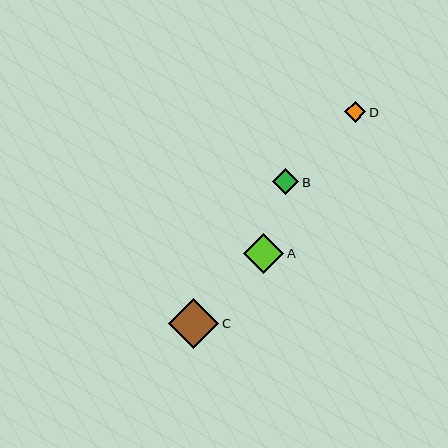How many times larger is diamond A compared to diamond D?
Diamond A is approximately 1.9 times the size of diamond D.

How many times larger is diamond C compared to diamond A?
Diamond C is approximately 1.2 times the size of diamond A.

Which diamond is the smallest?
Diamond D is the smallest with a size of approximately 21 pixels.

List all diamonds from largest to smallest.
From largest to smallest: C, A, B, D.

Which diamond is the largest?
Diamond C is the largest with a size of approximately 50 pixels.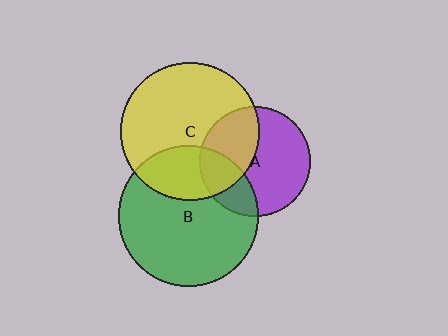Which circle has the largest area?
Circle B (green).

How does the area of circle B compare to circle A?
Approximately 1.6 times.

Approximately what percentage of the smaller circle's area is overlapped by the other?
Approximately 25%.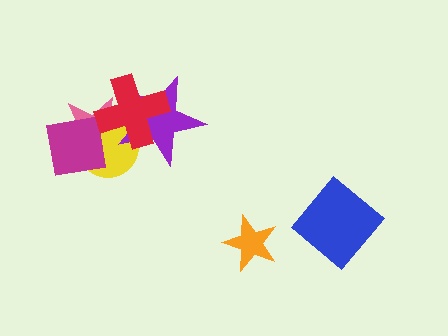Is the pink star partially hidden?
Yes, it is partially covered by another shape.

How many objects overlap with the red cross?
4 objects overlap with the red cross.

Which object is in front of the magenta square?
The red cross is in front of the magenta square.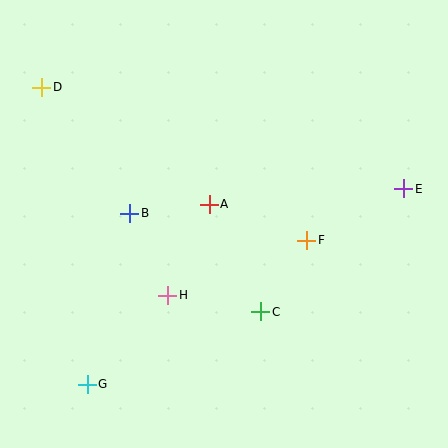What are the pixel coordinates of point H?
Point H is at (168, 295).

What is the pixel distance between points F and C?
The distance between F and C is 85 pixels.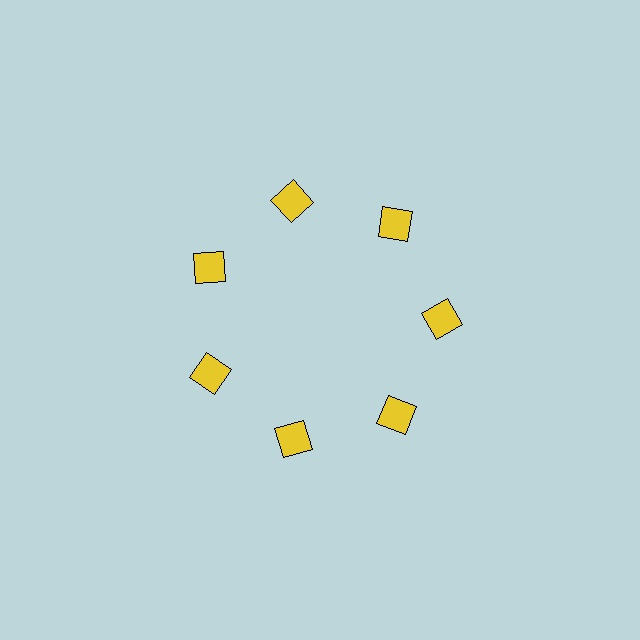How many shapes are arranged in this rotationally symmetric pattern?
There are 7 shapes, arranged in 7 groups of 1.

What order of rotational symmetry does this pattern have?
This pattern has 7-fold rotational symmetry.